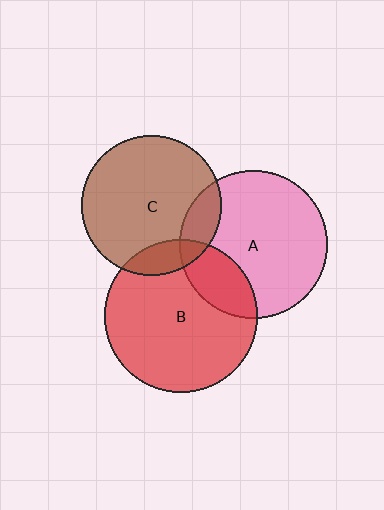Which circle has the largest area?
Circle B (red).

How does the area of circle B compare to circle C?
Approximately 1.2 times.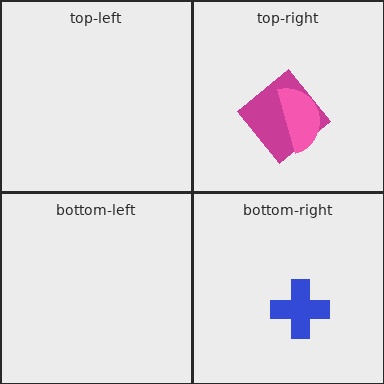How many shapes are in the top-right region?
2.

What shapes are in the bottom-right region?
The blue cross.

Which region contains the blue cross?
The bottom-right region.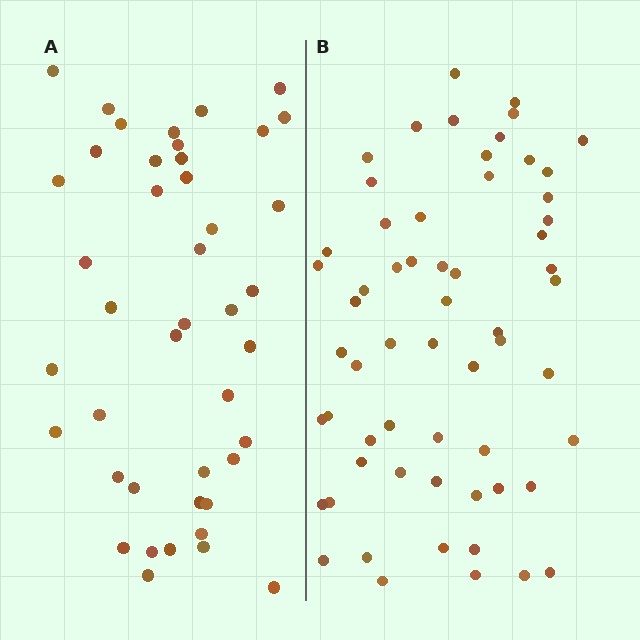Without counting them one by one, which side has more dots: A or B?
Region B (the right region) has more dots.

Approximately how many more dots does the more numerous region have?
Region B has approximately 15 more dots than region A.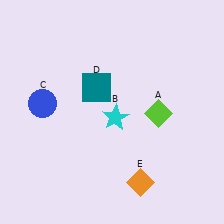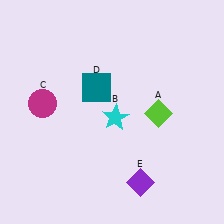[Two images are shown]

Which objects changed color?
C changed from blue to magenta. E changed from orange to purple.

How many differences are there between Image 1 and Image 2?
There are 2 differences between the two images.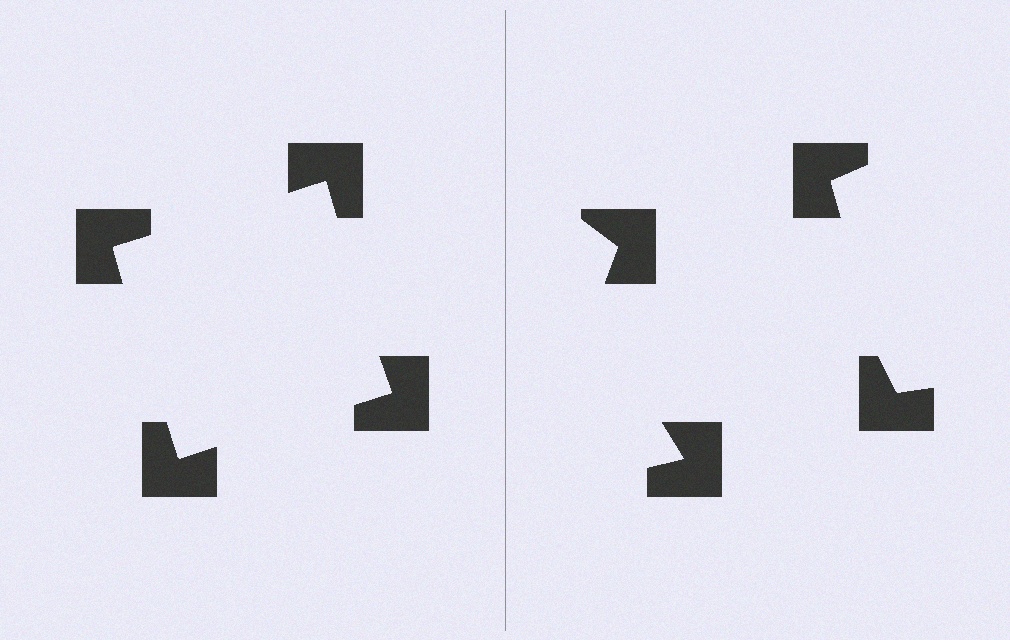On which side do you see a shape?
An illusory square appears on the left side. On the right side the wedge cuts are rotated, so no coherent shape forms.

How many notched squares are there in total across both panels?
8 — 4 on each side.